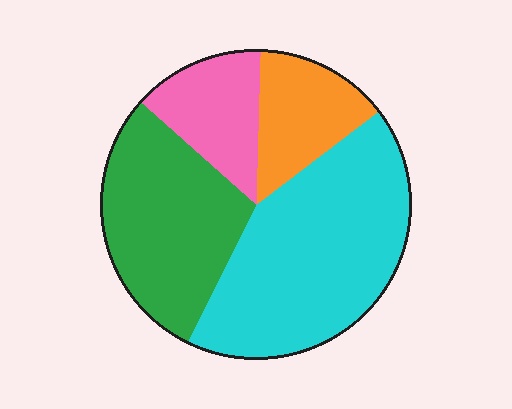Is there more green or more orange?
Green.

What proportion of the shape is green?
Green covers around 30% of the shape.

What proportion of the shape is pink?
Pink covers about 15% of the shape.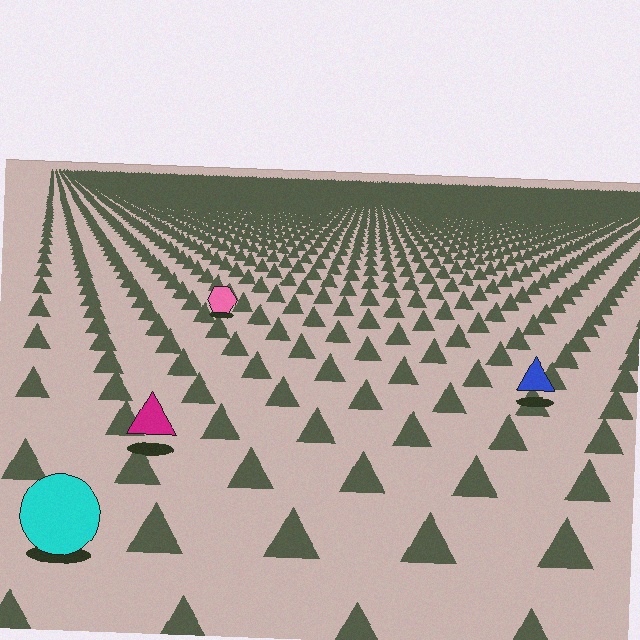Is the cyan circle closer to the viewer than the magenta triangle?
Yes. The cyan circle is closer — you can tell from the texture gradient: the ground texture is coarser near it.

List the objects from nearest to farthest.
From nearest to farthest: the cyan circle, the magenta triangle, the blue triangle, the pink hexagon.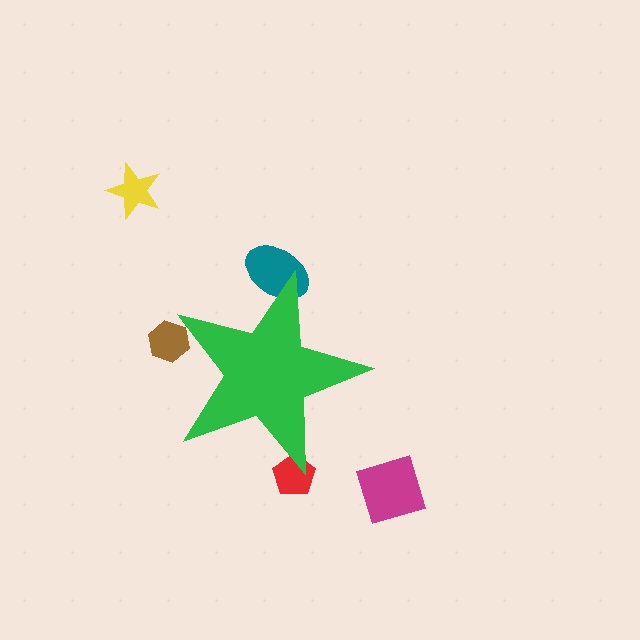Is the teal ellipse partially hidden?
Yes, the teal ellipse is partially hidden behind the green star.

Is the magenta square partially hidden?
No, the magenta square is fully visible.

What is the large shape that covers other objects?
A green star.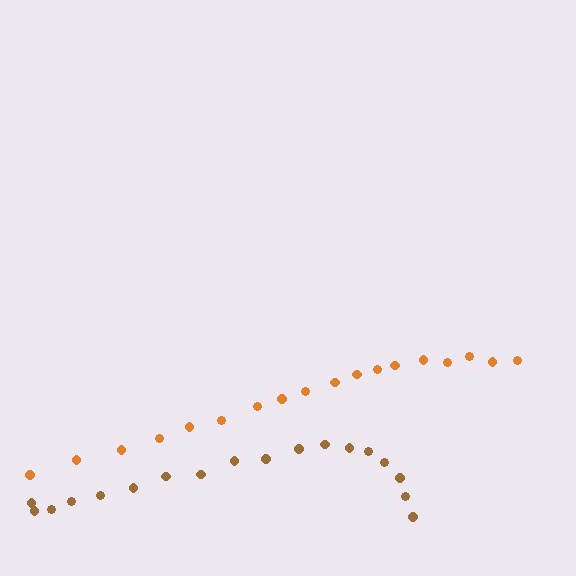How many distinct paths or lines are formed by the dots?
There are 2 distinct paths.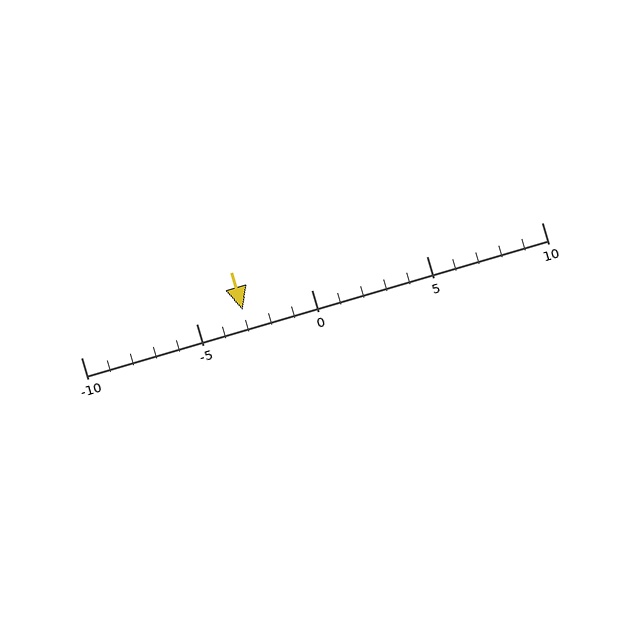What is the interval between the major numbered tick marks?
The major tick marks are spaced 5 units apart.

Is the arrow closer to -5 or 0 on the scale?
The arrow is closer to -5.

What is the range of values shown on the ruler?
The ruler shows values from -10 to 10.